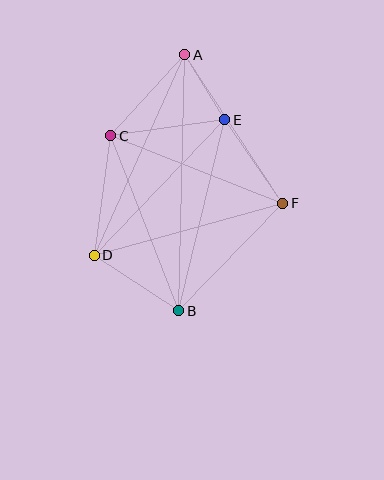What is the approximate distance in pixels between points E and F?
The distance between E and F is approximately 102 pixels.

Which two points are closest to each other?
Points A and E are closest to each other.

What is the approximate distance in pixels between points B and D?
The distance between B and D is approximately 101 pixels.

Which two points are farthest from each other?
Points A and B are farthest from each other.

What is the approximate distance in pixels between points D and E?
The distance between D and E is approximately 188 pixels.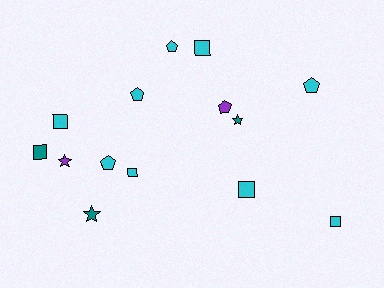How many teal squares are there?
There is 1 teal square.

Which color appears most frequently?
Cyan, with 9 objects.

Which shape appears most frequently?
Square, with 6 objects.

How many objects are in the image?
There are 14 objects.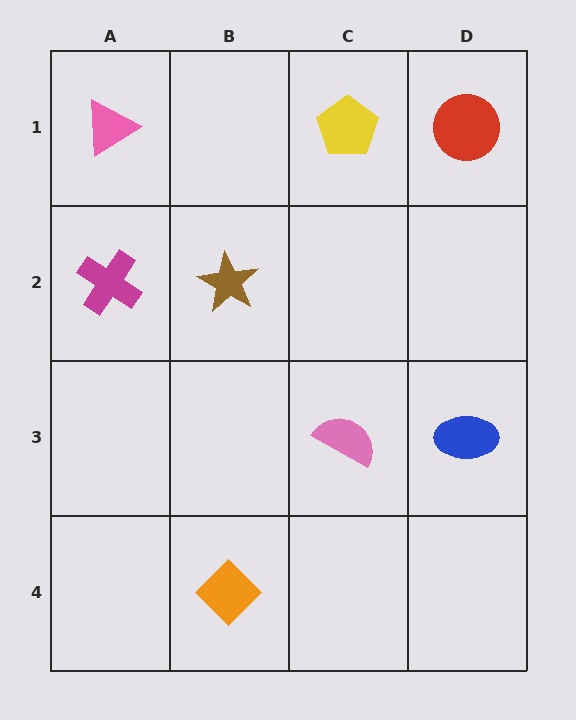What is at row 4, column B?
An orange diamond.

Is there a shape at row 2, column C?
No, that cell is empty.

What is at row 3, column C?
A pink semicircle.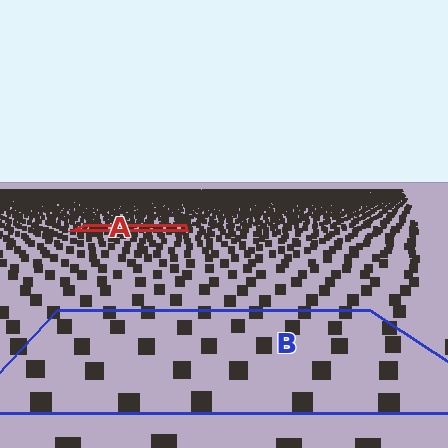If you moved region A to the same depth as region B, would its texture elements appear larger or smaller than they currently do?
They would appear larger. At a closer depth, the same texture elements are projected at a bigger on-screen size.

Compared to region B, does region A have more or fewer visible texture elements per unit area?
Region A has more texture elements per unit area — they are packed more densely because it is farther away.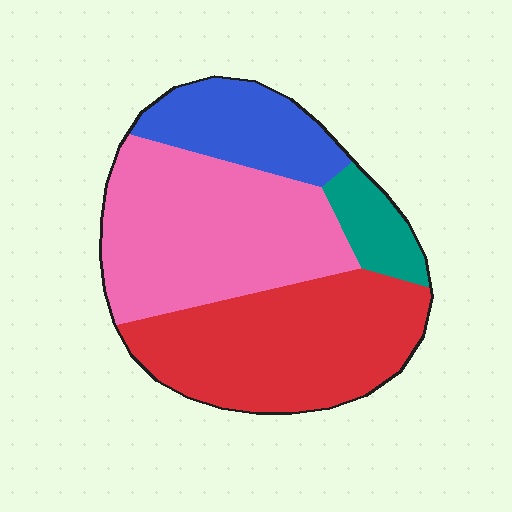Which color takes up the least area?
Teal, at roughly 10%.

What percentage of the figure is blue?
Blue takes up about one sixth (1/6) of the figure.